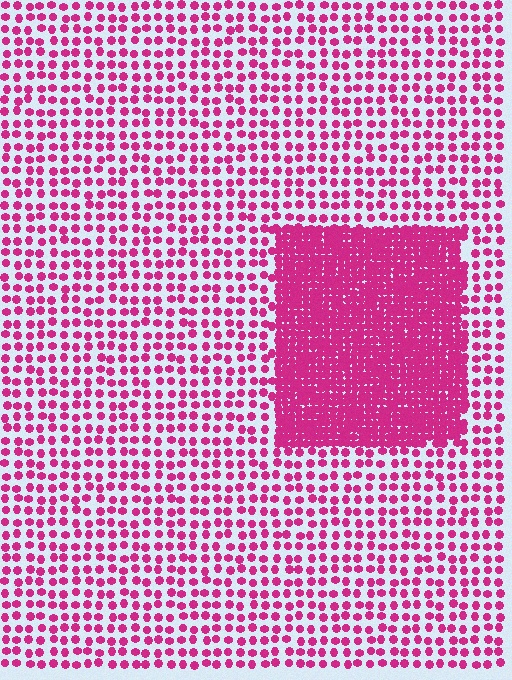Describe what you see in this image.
The image contains small magenta elements arranged at two different densities. A rectangle-shaped region is visible where the elements are more densely packed than the surrounding area.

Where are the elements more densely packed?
The elements are more densely packed inside the rectangle boundary.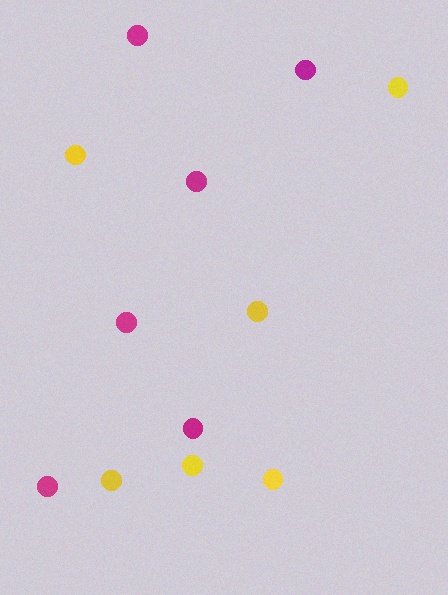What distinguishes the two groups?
There are 2 groups: one group of magenta circles (6) and one group of yellow circles (6).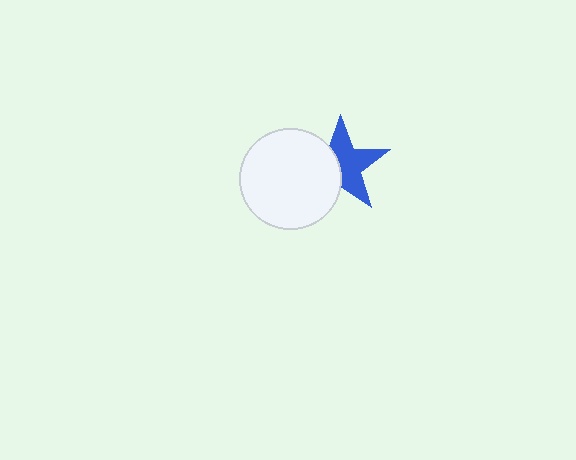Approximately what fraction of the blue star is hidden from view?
Roughly 41% of the blue star is hidden behind the white circle.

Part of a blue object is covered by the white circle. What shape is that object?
It is a star.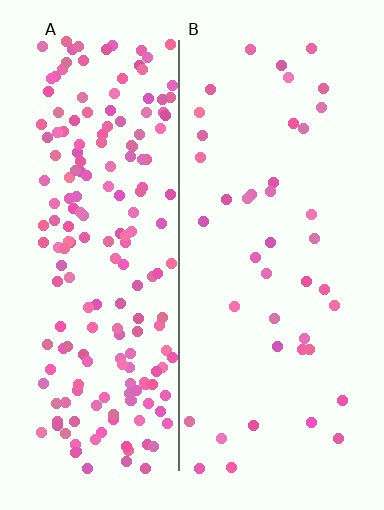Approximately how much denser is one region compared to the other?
Approximately 4.7× — region A over region B.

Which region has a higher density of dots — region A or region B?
A (the left).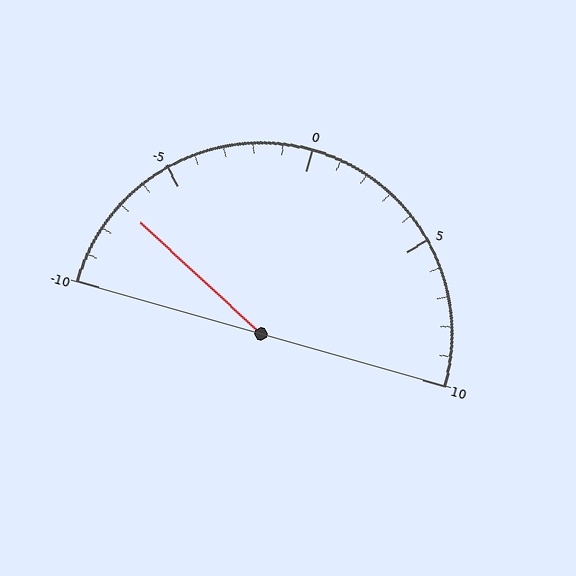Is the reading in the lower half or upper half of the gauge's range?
The reading is in the lower half of the range (-10 to 10).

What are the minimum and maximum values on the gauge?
The gauge ranges from -10 to 10.